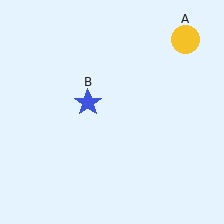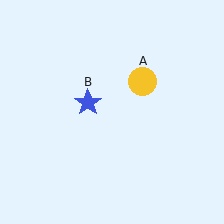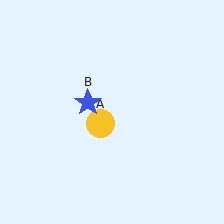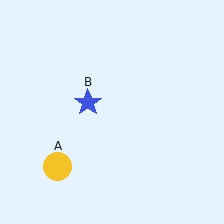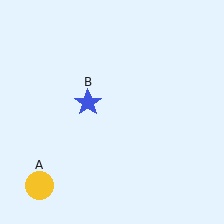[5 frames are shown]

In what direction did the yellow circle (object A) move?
The yellow circle (object A) moved down and to the left.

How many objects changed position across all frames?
1 object changed position: yellow circle (object A).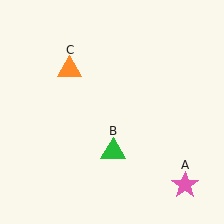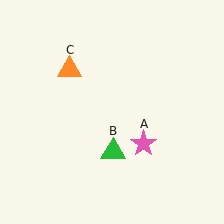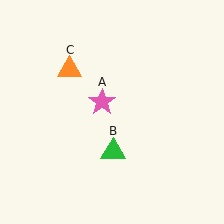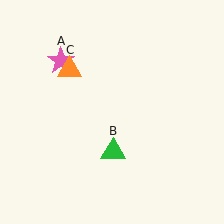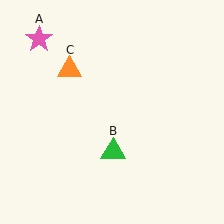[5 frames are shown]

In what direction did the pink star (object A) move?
The pink star (object A) moved up and to the left.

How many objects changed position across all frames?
1 object changed position: pink star (object A).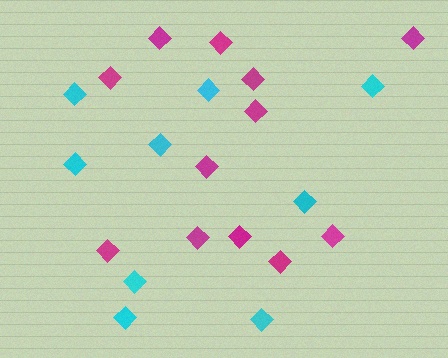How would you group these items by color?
There are 2 groups: one group of magenta diamonds (12) and one group of cyan diamonds (9).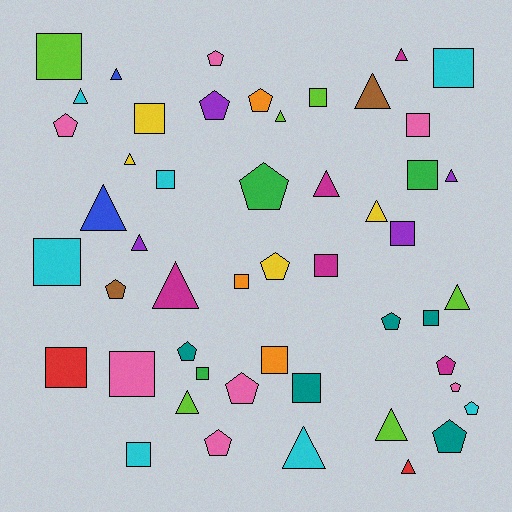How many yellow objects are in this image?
There are 4 yellow objects.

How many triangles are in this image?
There are 17 triangles.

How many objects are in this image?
There are 50 objects.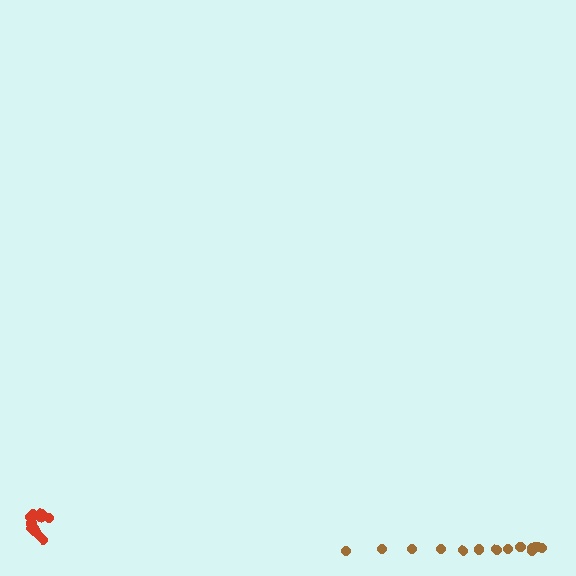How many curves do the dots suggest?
There are 2 distinct paths.